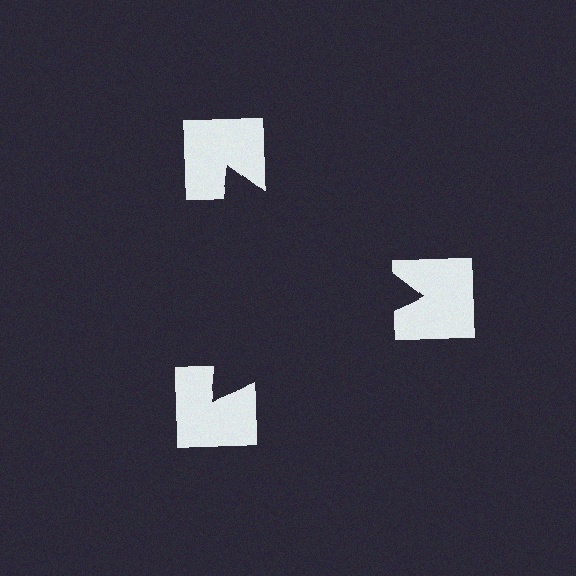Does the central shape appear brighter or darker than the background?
It typically appears slightly darker than the background, even though no actual brightness change is drawn.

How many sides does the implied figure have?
3 sides.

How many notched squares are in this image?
There are 3 — one at each vertex of the illusory triangle.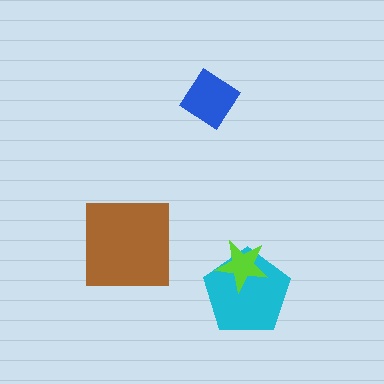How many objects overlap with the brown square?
0 objects overlap with the brown square.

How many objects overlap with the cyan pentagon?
1 object overlaps with the cyan pentagon.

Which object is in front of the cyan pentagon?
The lime star is in front of the cyan pentagon.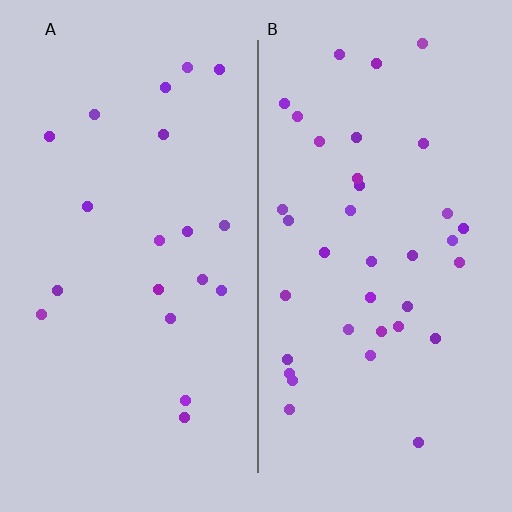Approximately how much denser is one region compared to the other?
Approximately 1.9× — region B over region A.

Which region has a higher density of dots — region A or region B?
B (the right).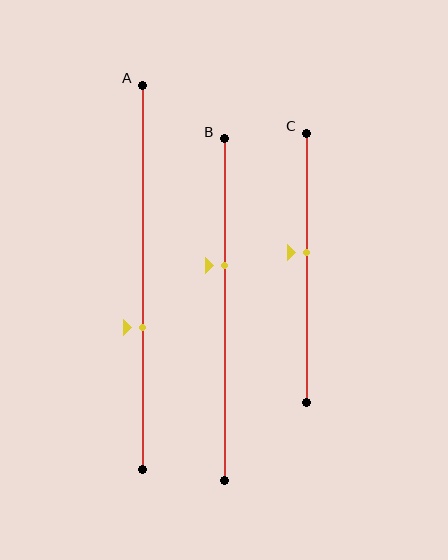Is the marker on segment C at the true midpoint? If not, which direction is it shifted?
No, the marker on segment C is shifted upward by about 6% of the segment length.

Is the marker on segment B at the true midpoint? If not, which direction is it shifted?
No, the marker on segment B is shifted upward by about 13% of the segment length.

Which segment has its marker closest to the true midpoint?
Segment C has its marker closest to the true midpoint.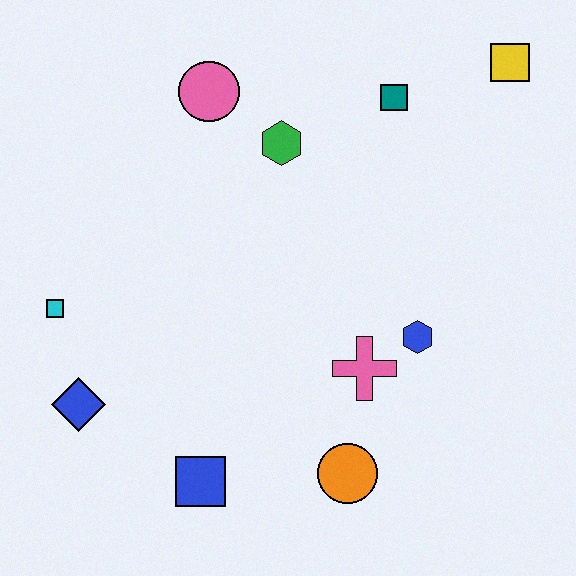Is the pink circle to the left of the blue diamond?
No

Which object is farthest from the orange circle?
The yellow square is farthest from the orange circle.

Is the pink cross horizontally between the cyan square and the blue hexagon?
Yes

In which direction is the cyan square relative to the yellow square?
The cyan square is to the left of the yellow square.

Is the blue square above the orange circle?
No